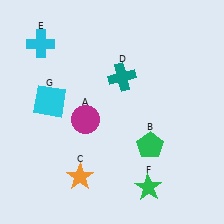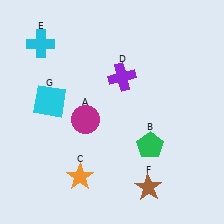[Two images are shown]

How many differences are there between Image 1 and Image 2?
There are 2 differences between the two images.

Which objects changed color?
D changed from teal to purple. F changed from green to brown.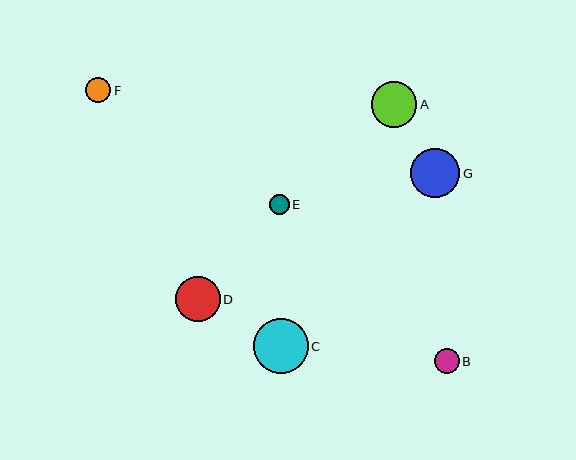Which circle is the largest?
Circle C is the largest with a size of approximately 55 pixels.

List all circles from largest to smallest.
From largest to smallest: C, G, A, D, F, B, E.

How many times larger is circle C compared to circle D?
Circle C is approximately 1.2 times the size of circle D.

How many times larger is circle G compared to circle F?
Circle G is approximately 1.9 times the size of circle F.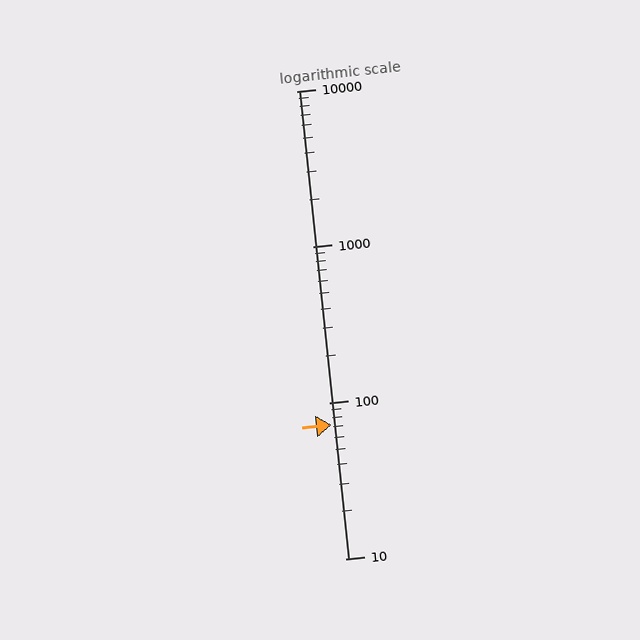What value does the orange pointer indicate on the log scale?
The pointer indicates approximately 72.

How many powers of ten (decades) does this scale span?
The scale spans 3 decades, from 10 to 10000.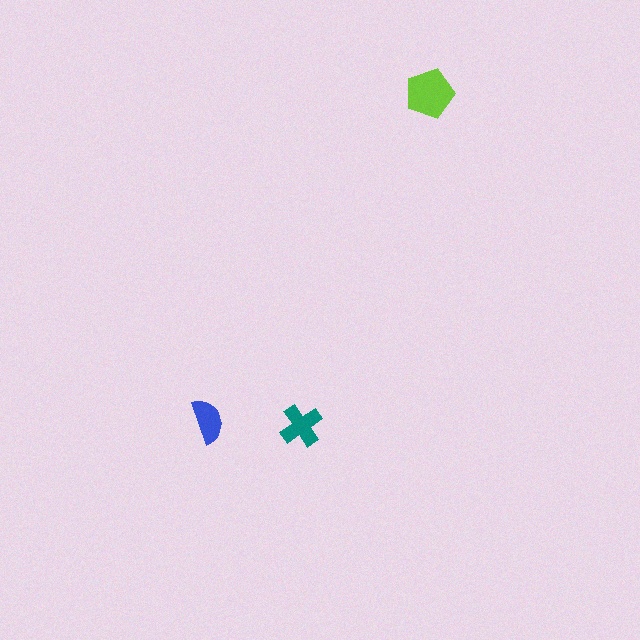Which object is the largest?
The lime pentagon.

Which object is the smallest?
The blue semicircle.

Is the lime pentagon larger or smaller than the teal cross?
Larger.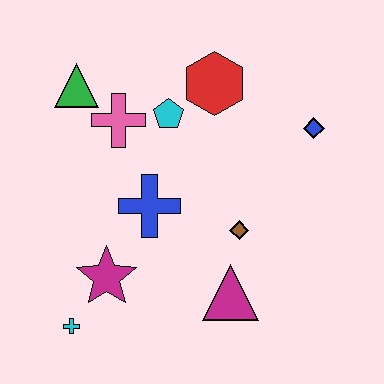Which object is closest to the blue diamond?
The red hexagon is closest to the blue diamond.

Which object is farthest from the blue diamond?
The cyan cross is farthest from the blue diamond.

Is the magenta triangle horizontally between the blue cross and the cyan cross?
No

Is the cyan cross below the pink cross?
Yes